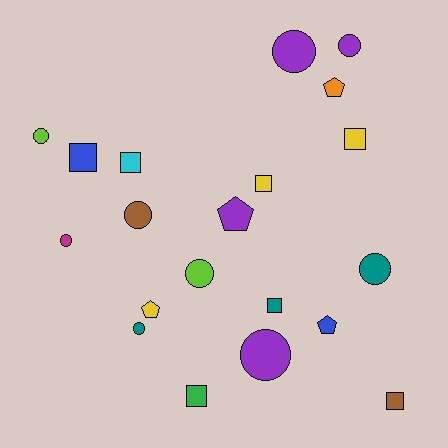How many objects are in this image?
There are 20 objects.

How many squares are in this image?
There are 7 squares.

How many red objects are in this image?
There are no red objects.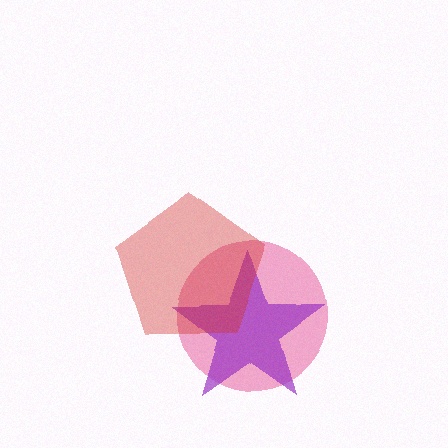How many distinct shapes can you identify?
There are 3 distinct shapes: a pink circle, a purple star, a red pentagon.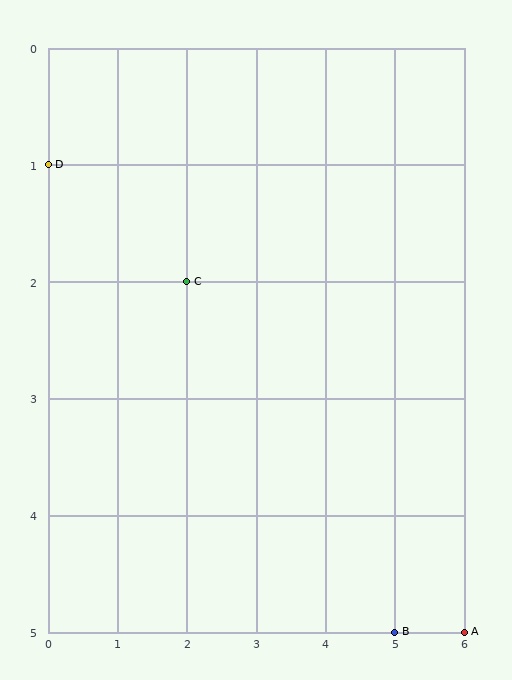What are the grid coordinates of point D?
Point D is at grid coordinates (0, 1).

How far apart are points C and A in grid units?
Points C and A are 4 columns and 3 rows apart (about 5.0 grid units diagonally).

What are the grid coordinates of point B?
Point B is at grid coordinates (5, 5).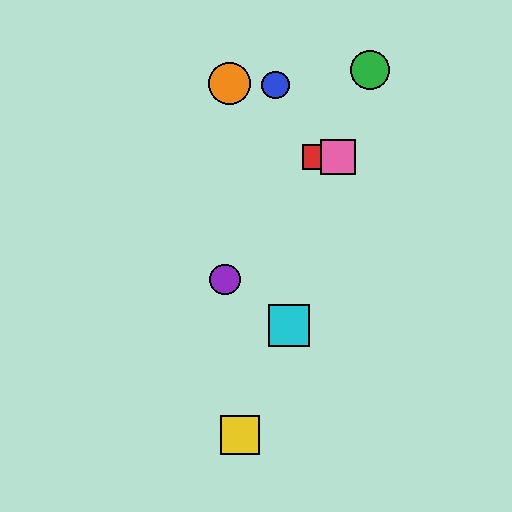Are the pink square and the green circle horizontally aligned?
No, the pink square is at y≈157 and the green circle is at y≈70.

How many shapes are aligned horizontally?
2 shapes (the red square, the pink square) are aligned horizontally.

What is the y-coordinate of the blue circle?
The blue circle is at y≈85.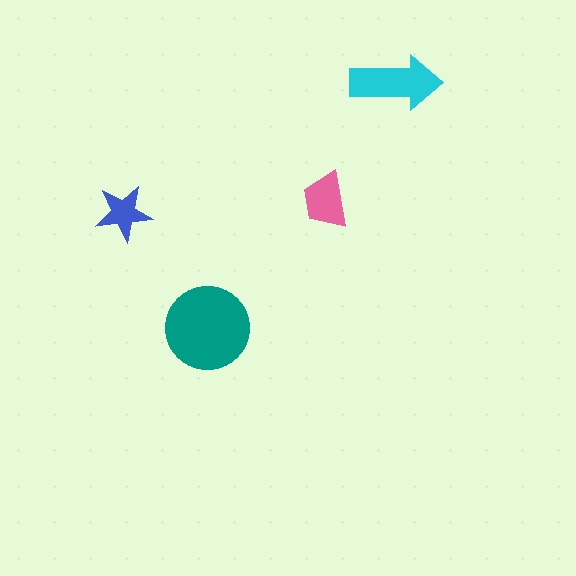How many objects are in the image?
There are 4 objects in the image.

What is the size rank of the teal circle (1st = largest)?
1st.